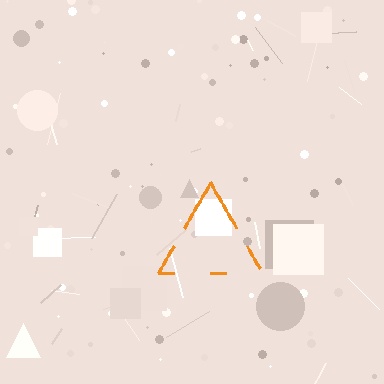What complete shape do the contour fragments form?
The contour fragments form a triangle.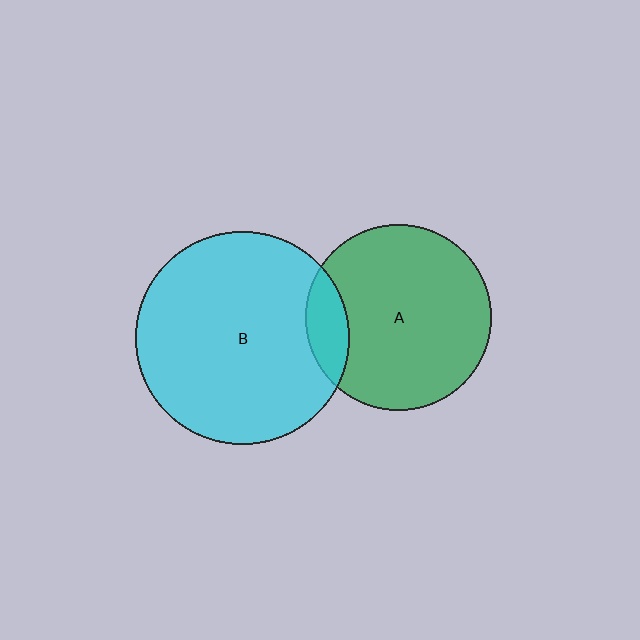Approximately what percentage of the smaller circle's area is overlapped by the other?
Approximately 15%.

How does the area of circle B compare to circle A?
Approximately 1.3 times.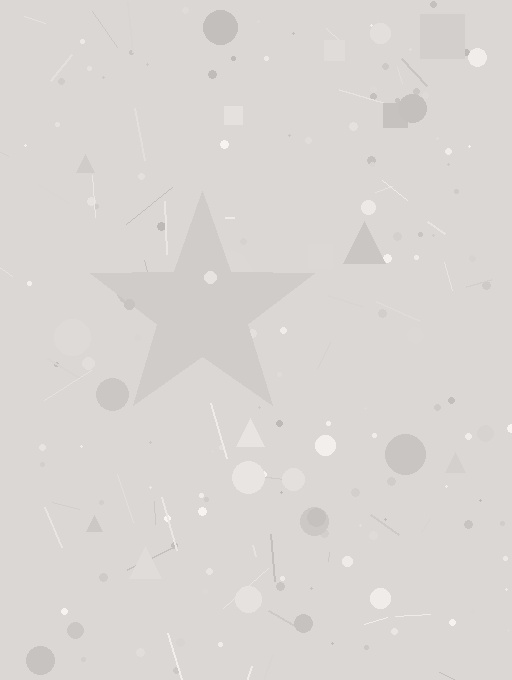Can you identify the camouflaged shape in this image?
The camouflaged shape is a star.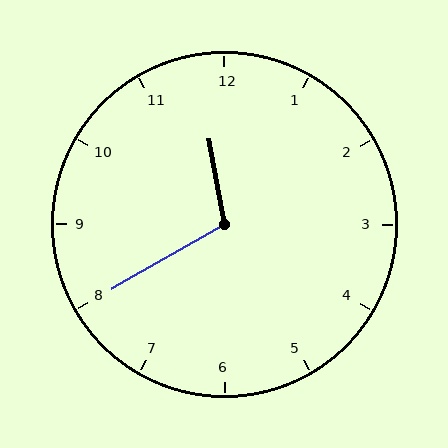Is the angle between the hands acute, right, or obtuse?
It is obtuse.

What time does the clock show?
11:40.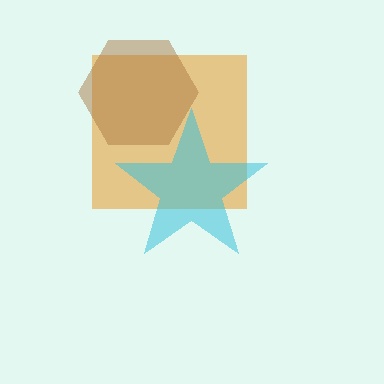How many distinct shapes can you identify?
There are 3 distinct shapes: an orange square, a brown hexagon, a cyan star.